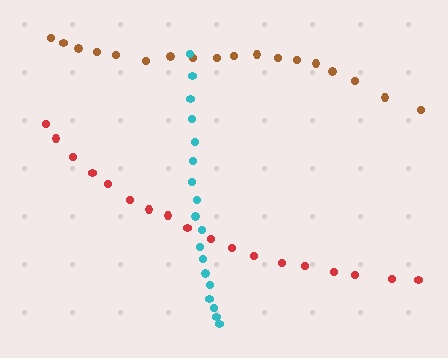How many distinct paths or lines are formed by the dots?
There are 3 distinct paths.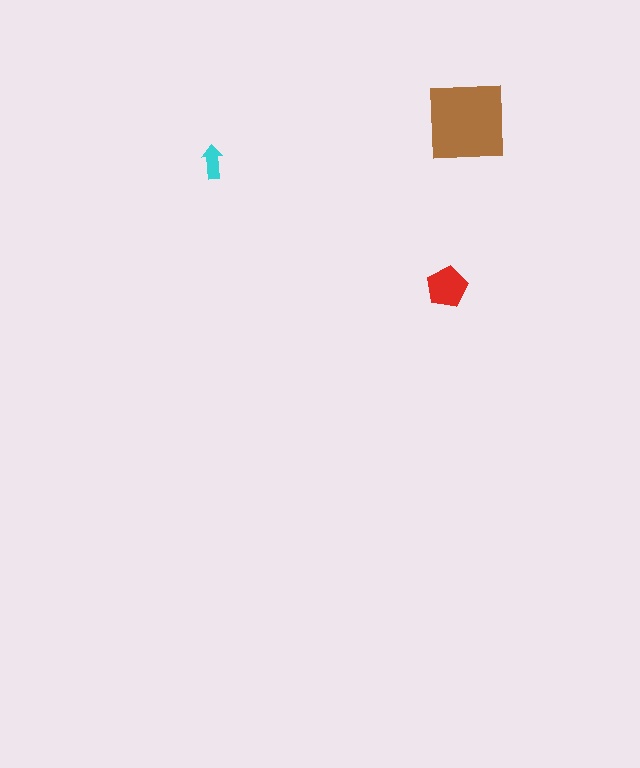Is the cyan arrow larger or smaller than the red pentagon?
Smaller.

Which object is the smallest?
The cyan arrow.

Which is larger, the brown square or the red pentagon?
The brown square.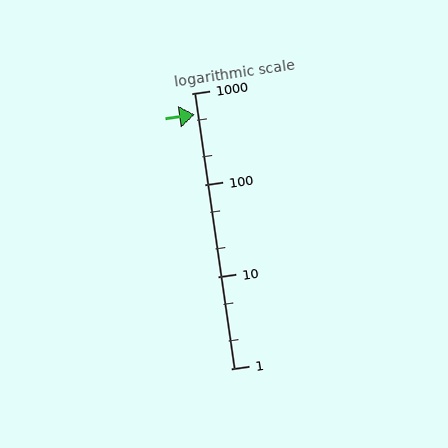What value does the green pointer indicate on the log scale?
The pointer indicates approximately 590.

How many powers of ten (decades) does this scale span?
The scale spans 3 decades, from 1 to 1000.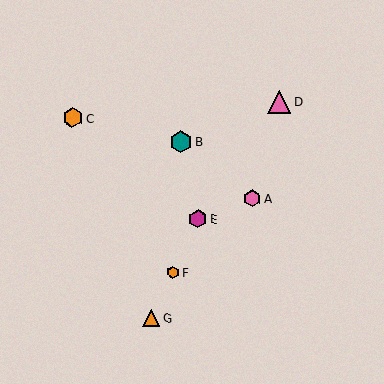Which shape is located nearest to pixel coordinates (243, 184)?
The pink hexagon (labeled A) at (252, 199) is nearest to that location.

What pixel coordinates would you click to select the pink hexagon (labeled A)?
Click at (252, 199) to select the pink hexagon A.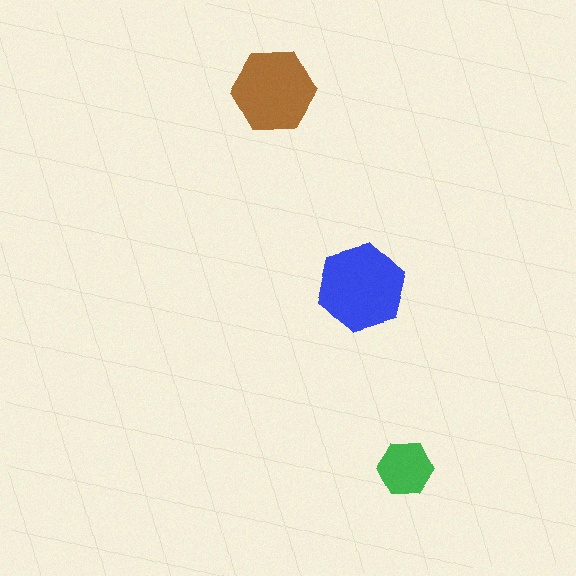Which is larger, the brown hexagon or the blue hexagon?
The blue one.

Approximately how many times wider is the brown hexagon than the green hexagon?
About 1.5 times wider.